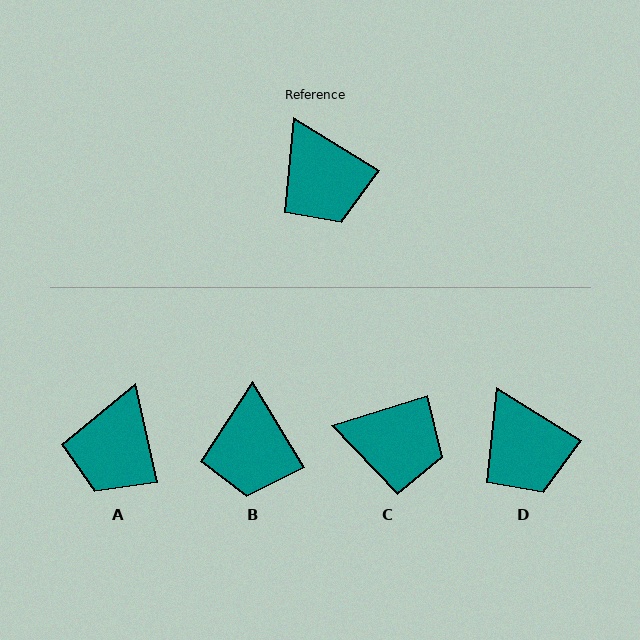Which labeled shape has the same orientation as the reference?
D.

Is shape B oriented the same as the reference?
No, it is off by about 28 degrees.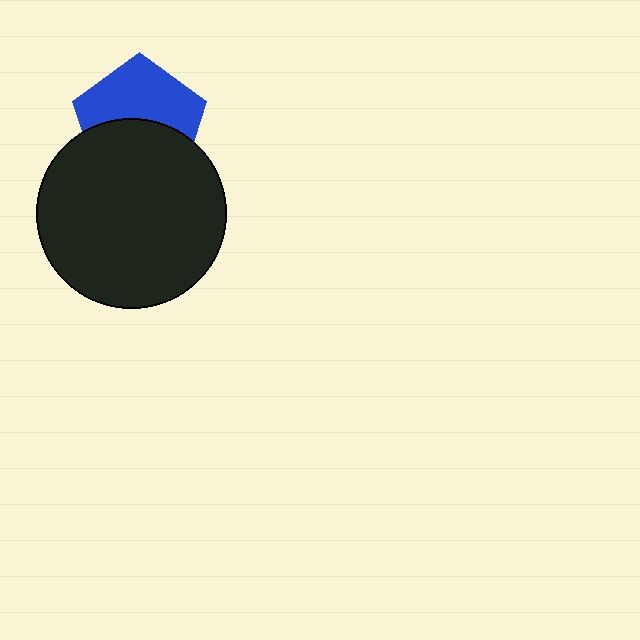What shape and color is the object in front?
The object in front is a black circle.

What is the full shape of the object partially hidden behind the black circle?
The partially hidden object is a blue pentagon.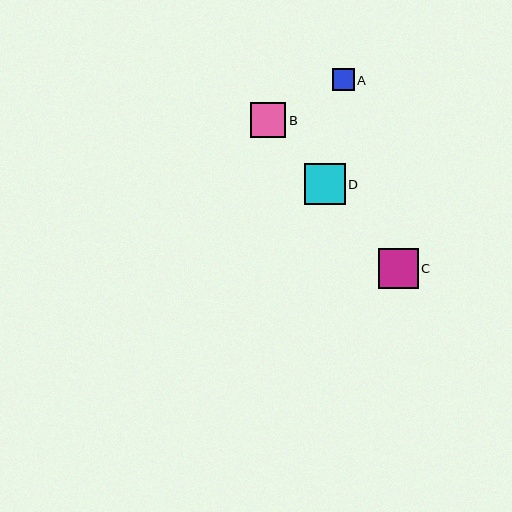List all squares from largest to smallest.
From largest to smallest: D, C, B, A.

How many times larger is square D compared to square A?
Square D is approximately 1.9 times the size of square A.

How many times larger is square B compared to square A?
Square B is approximately 1.6 times the size of square A.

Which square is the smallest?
Square A is the smallest with a size of approximately 21 pixels.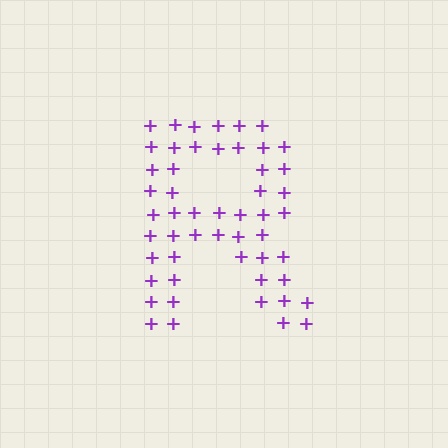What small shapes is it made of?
It is made of small plus signs.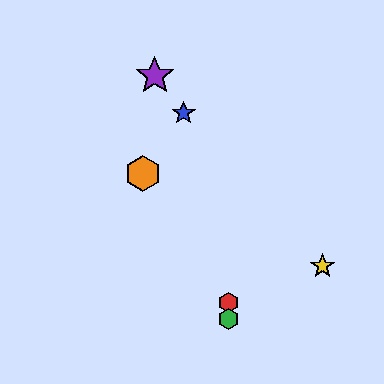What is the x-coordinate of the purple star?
The purple star is at x≈155.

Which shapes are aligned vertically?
The red hexagon, the green hexagon are aligned vertically.